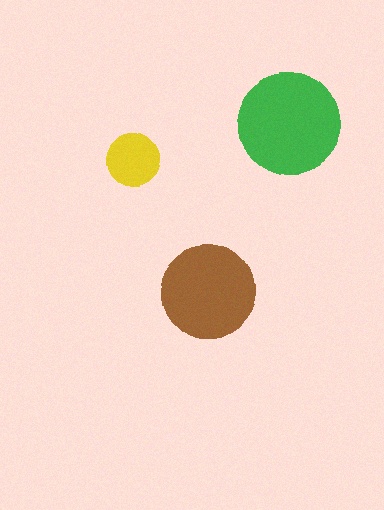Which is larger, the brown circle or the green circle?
The green one.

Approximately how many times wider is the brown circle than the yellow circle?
About 2 times wider.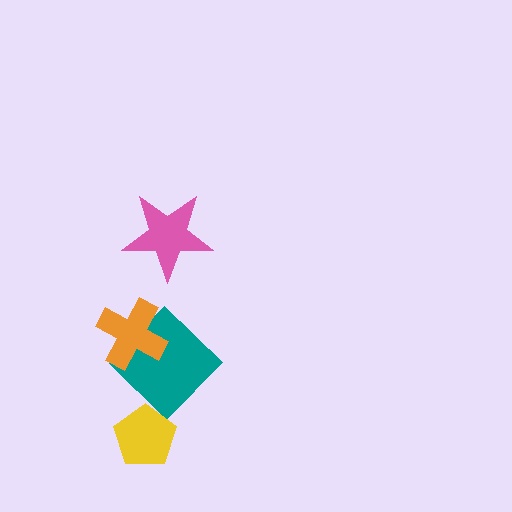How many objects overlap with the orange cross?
1 object overlaps with the orange cross.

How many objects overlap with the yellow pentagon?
0 objects overlap with the yellow pentagon.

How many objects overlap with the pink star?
0 objects overlap with the pink star.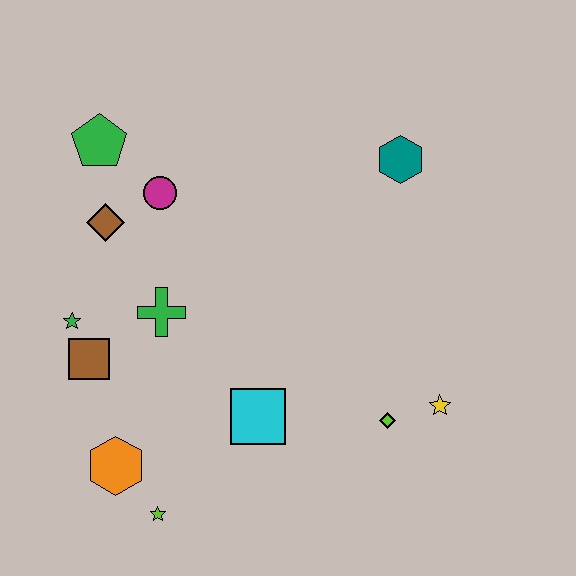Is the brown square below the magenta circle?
Yes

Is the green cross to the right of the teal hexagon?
No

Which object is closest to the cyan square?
The lime diamond is closest to the cyan square.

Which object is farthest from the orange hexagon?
The teal hexagon is farthest from the orange hexagon.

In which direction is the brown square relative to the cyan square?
The brown square is to the left of the cyan square.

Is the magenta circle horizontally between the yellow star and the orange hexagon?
Yes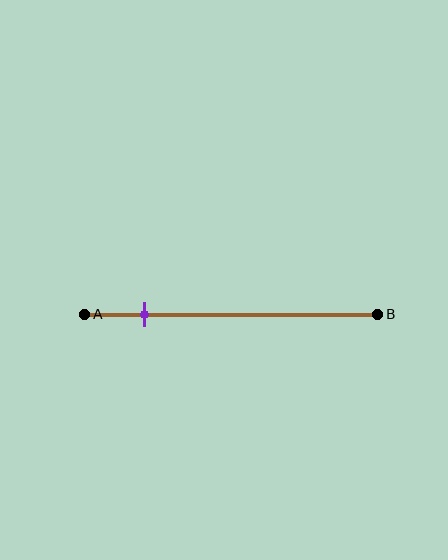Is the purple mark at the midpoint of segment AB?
No, the mark is at about 20% from A, not at the 50% midpoint.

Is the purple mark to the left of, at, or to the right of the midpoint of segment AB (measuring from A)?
The purple mark is to the left of the midpoint of segment AB.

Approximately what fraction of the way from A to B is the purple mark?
The purple mark is approximately 20% of the way from A to B.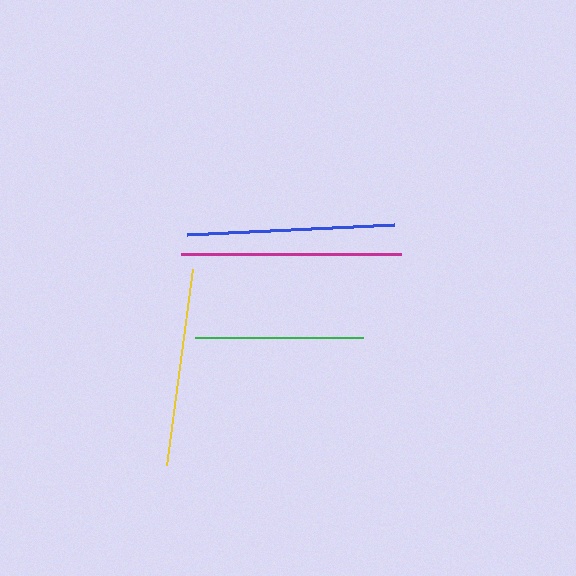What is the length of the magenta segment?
The magenta segment is approximately 220 pixels long.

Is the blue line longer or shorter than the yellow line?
The blue line is longer than the yellow line.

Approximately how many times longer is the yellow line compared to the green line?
The yellow line is approximately 1.2 times the length of the green line.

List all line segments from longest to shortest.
From longest to shortest: magenta, blue, yellow, green.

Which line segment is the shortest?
The green line is the shortest at approximately 168 pixels.